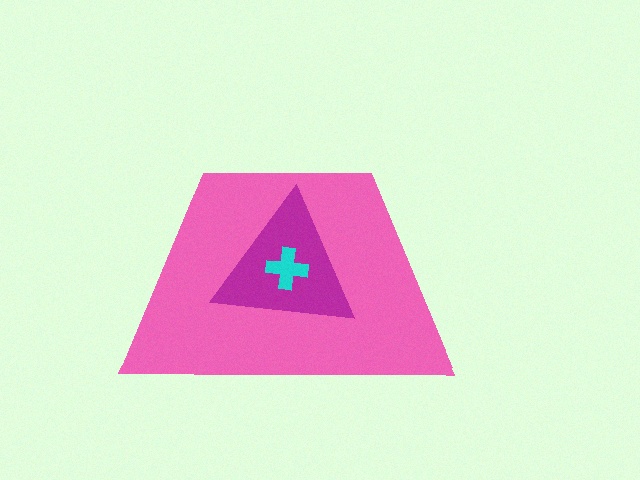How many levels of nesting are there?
3.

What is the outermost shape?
The pink trapezoid.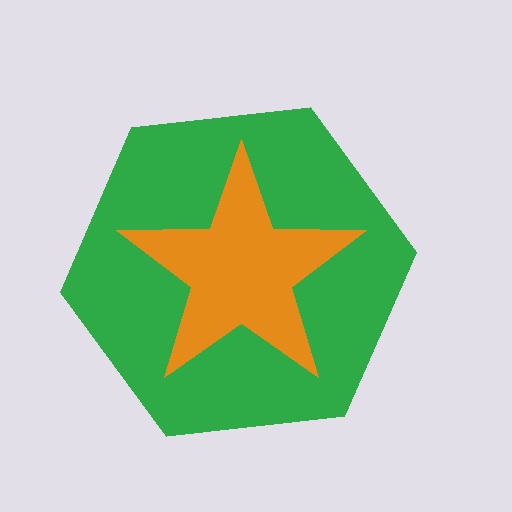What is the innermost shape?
The orange star.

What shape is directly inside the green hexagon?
The orange star.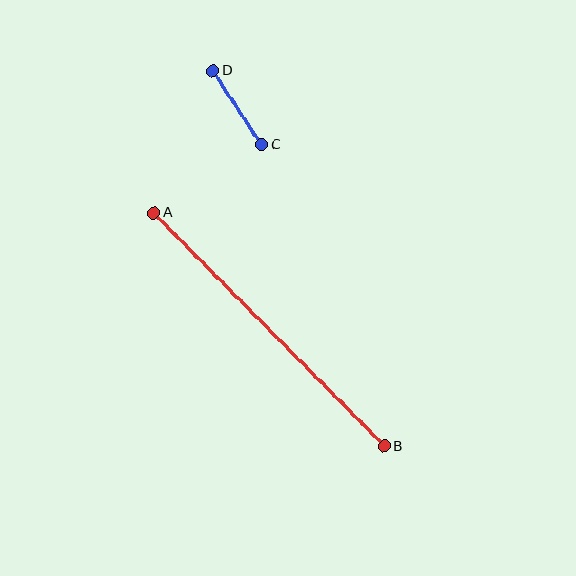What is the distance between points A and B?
The distance is approximately 328 pixels.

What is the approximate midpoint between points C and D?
The midpoint is at approximately (237, 108) pixels.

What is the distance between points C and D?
The distance is approximately 89 pixels.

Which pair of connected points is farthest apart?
Points A and B are farthest apart.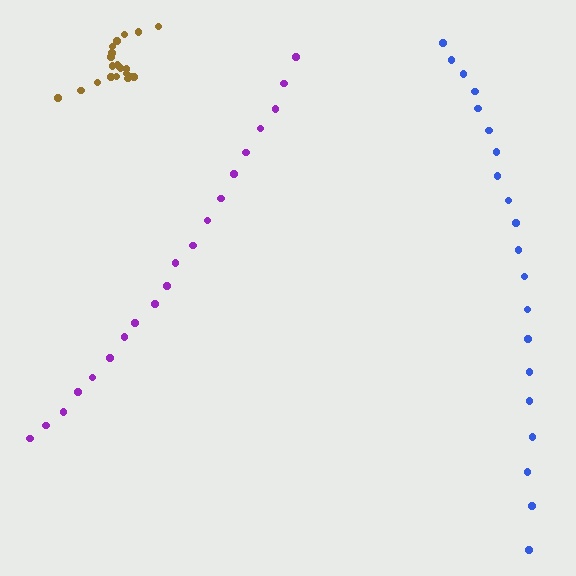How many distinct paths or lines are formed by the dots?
There are 3 distinct paths.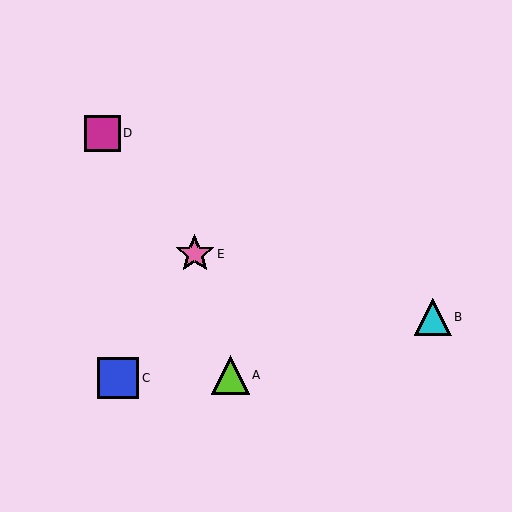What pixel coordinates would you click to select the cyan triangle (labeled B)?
Click at (433, 317) to select the cyan triangle B.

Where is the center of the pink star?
The center of the pink star is at (195, 254).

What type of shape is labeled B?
Shape B is a cyan triangle.